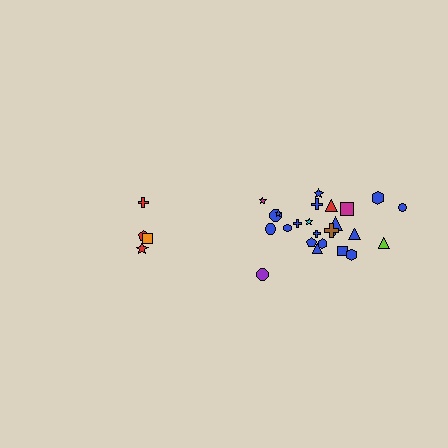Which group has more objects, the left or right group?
The right group.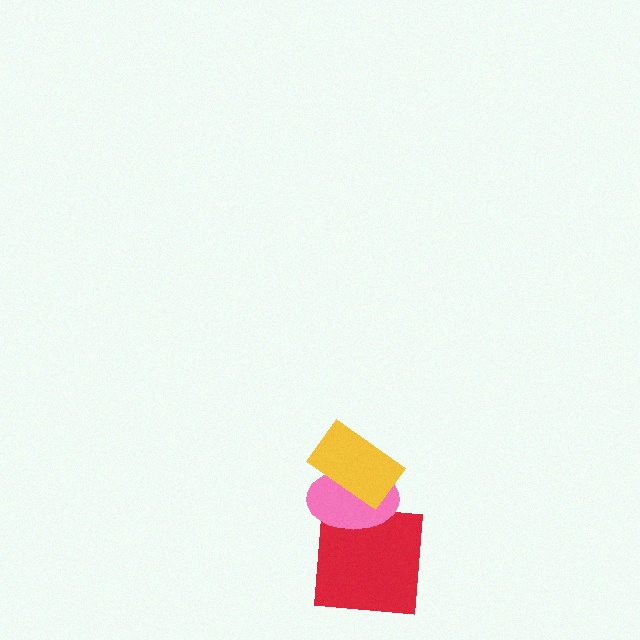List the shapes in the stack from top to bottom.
From top to bottom: the yellow rectangle, the pink ellipse, the red square.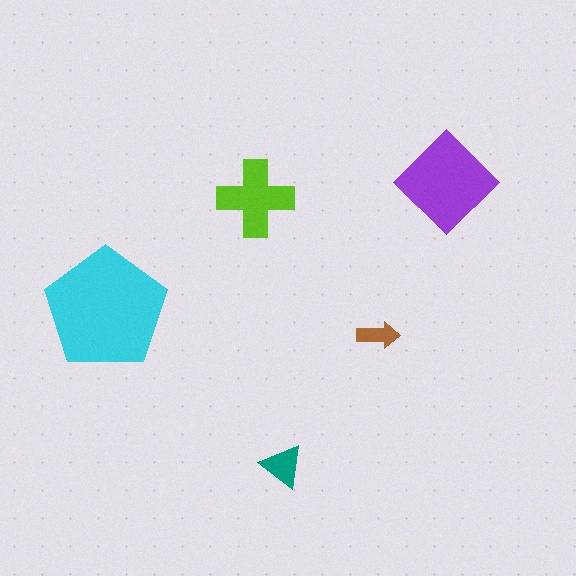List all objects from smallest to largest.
The brown arrow, the teal triangle, the lime cross, the purple diamond, the cyan pentagon.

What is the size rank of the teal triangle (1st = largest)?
4th.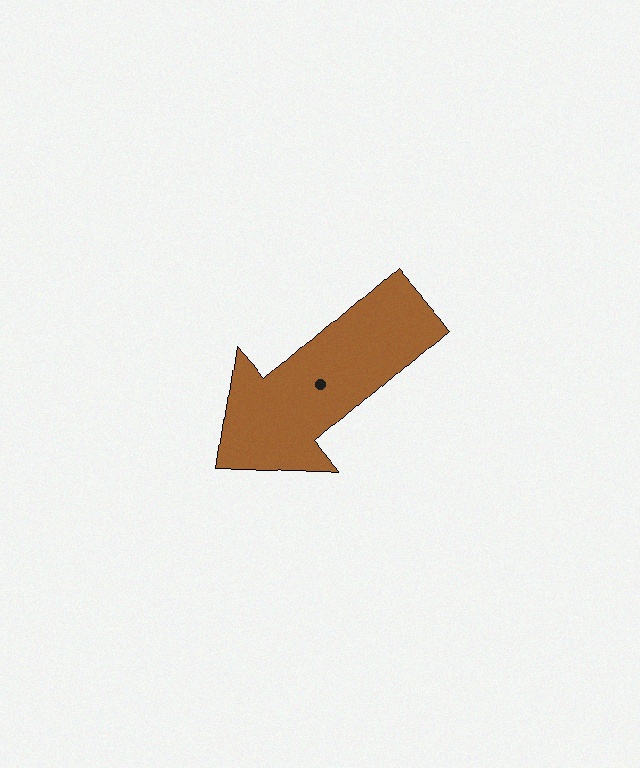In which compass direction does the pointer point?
Southwest.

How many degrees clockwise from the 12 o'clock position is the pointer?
Approximately 229 degrees.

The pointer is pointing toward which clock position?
Roughly 8 o'clock.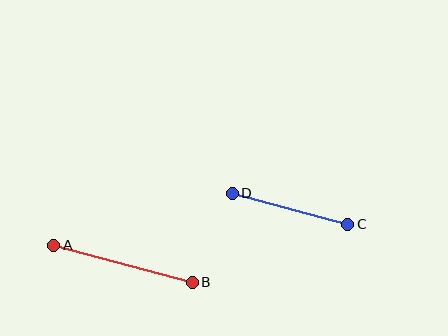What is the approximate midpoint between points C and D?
The midpoint is at approximately (290, 209) pixels.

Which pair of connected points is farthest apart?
Points A and B are farthest apart.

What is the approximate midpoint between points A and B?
The midpoint is at approximately (123, 264) pixels.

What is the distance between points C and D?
The distance is approximately 119 pixels.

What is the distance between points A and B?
The distance is approximately 143 pixels.